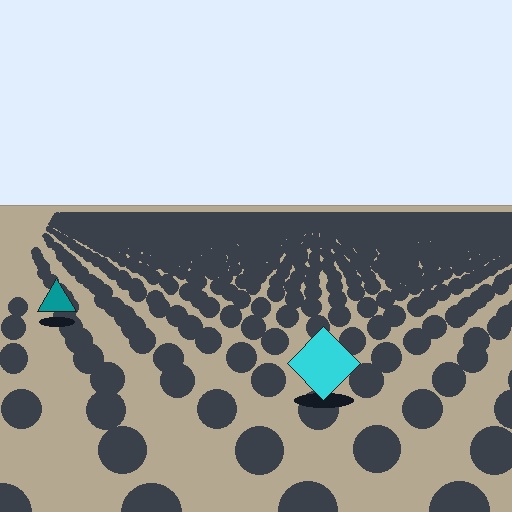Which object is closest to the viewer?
The cyan diamond is closest. The texture marks near it are larger and more spread out.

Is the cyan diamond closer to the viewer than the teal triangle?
Yes. The cyan diamond is closer — you can tell from the texture gradient: the ground texture is coarser near it.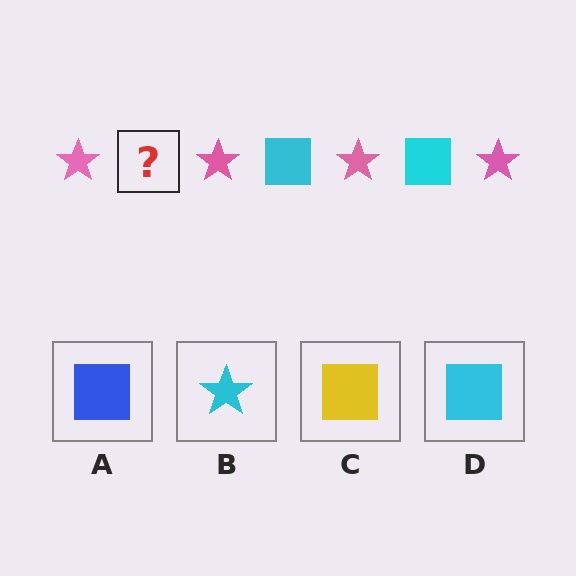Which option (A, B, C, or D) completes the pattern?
D.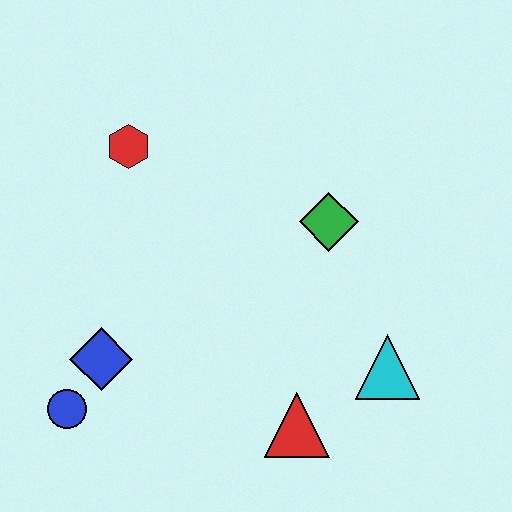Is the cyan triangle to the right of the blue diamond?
Yes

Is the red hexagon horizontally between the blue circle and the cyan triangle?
Yes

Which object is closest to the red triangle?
The cyan triangle is closest to the red triangle.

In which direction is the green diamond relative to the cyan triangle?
The green diamond is above the cyan triangle.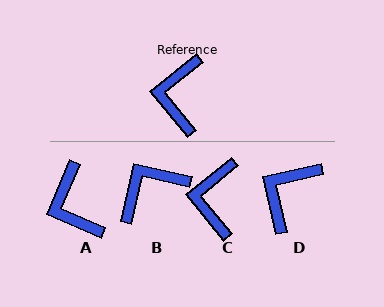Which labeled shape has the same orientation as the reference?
C.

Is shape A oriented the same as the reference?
No, it is off by about 28 degrees.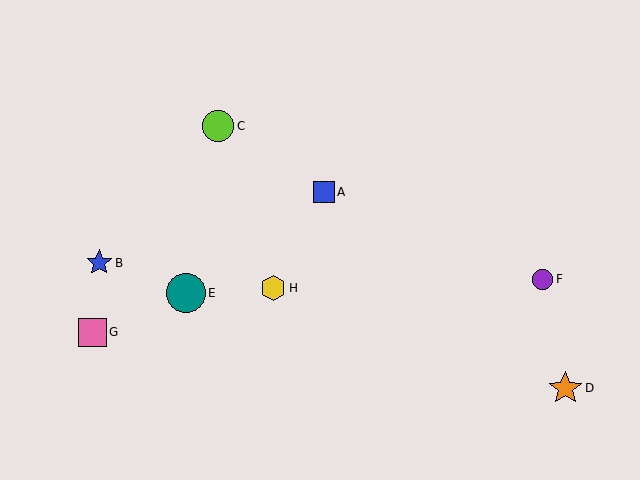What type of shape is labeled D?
Shape D is an orange star.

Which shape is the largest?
The teal circle (labeled E) is the largest.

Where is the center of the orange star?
The center of the orange star is at (565, 388).